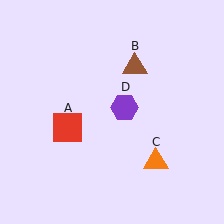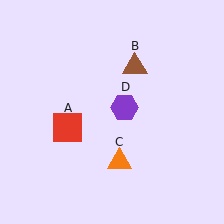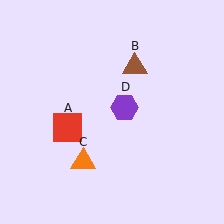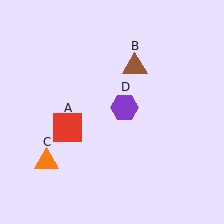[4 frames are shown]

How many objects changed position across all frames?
1 object changed position: orange triangle (object C).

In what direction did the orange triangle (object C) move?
The orange triangle (object C) moved left.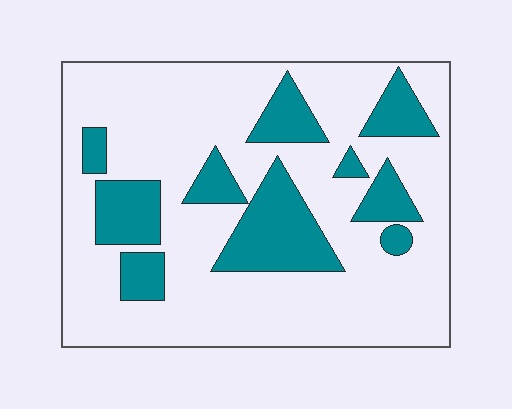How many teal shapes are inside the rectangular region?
10.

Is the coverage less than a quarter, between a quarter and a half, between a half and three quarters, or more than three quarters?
Less than a quarter.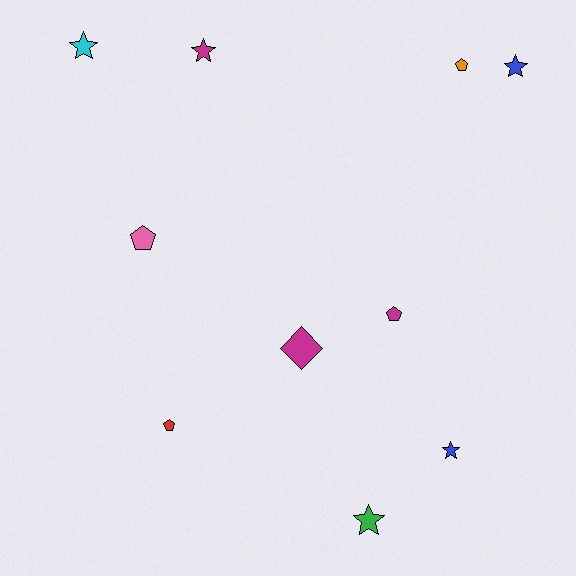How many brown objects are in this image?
There are no brown objects.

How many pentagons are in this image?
There are 4 pentagons.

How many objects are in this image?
There are 10 objects.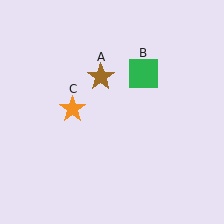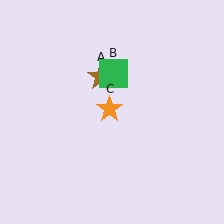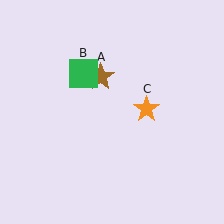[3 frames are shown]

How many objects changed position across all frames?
2 objects changed position: green square (object B), orange star (object C).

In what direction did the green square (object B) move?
The green square (object B) moved left.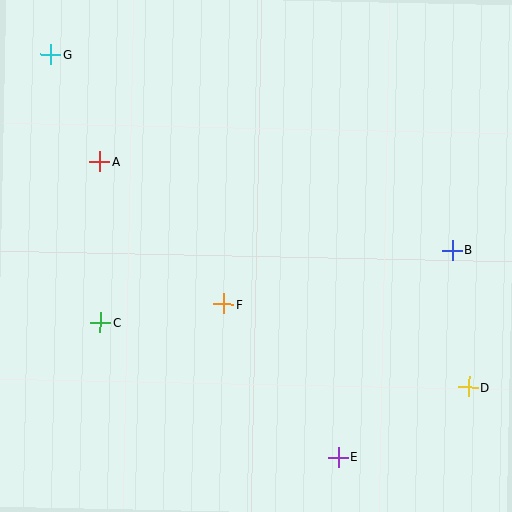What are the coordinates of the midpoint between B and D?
The midpoint between B and D is at (460, 319).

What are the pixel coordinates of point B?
Point B is at (452, 251).